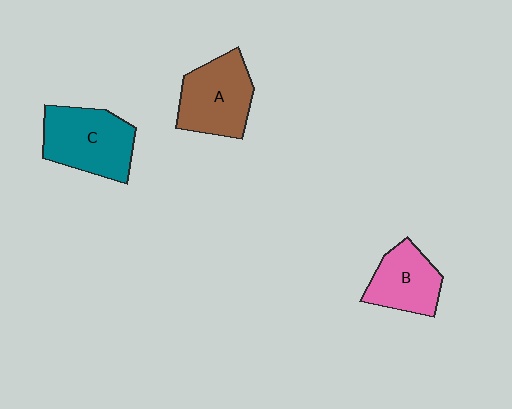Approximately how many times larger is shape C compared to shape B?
Approximately 1.4 times.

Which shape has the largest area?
Shape C (teal).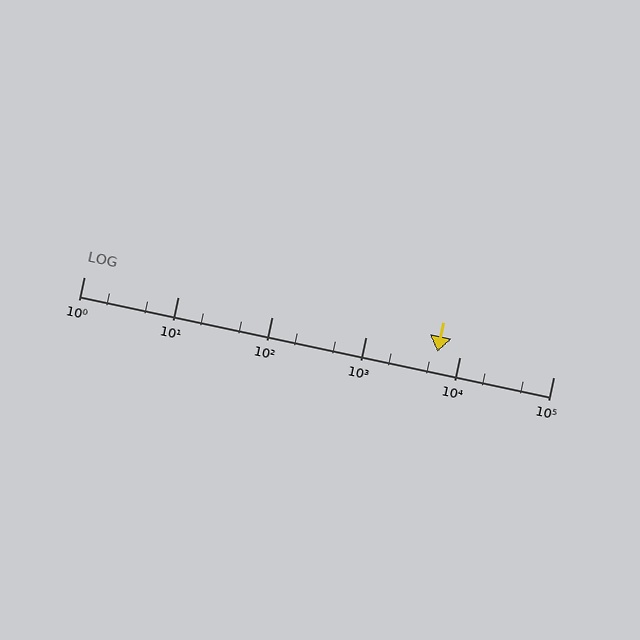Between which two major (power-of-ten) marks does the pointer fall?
The pointer is between 1000 and 10000.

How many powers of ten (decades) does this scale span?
The scale spans 5 decades, from 1 to 100000.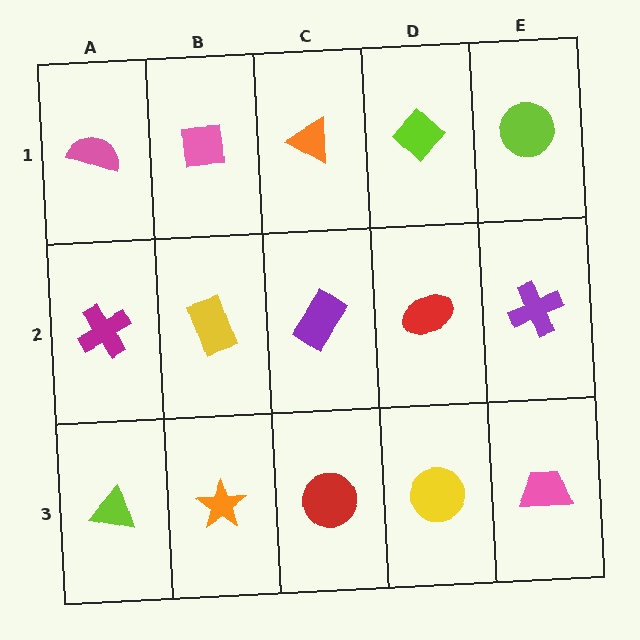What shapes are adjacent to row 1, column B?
A yellow rectangle (row 2, column B), a pink semicircle (row 1, column A), an orange triangle (row 1, column C).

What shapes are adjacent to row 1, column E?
A purple cross (row 2, column E), a lime diamond (row 1, column D).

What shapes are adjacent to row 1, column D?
A red ellipse (row 2, column D), an orange triangle (row 1, column C), a lime circle (row 1, column E).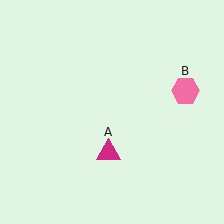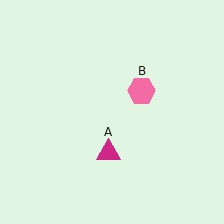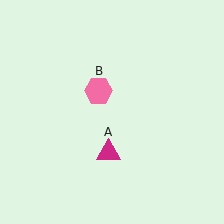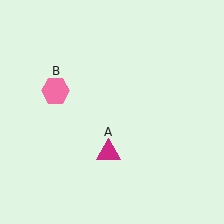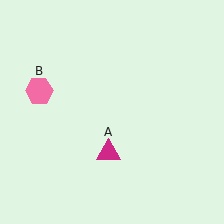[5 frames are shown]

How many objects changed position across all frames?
1 object changed position: pink hexagon (object B).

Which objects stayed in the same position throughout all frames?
Magenta triangle (object A) remained stationary.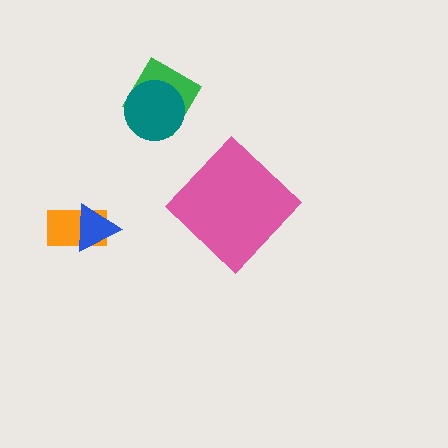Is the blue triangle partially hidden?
No, no other shape covers it.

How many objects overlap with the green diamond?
1 object overlaps with the green diamond.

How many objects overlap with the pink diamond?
0 objects overlap with the pink diamond.